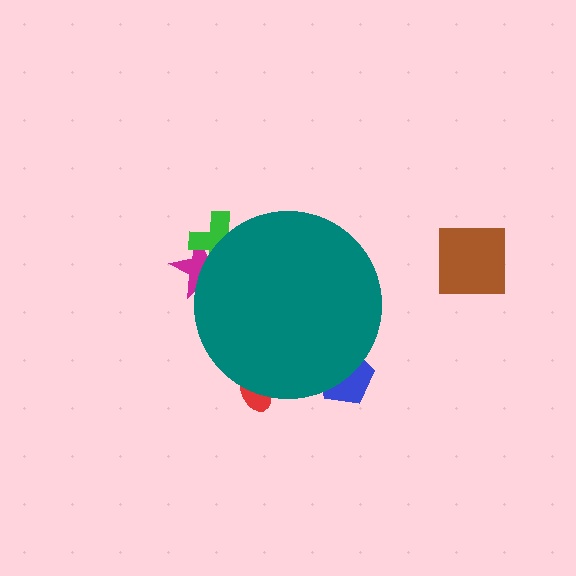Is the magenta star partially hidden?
Yes, the magenta star is partially hidden behind the teal circle.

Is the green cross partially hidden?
Yes, the green cross is partially hidden behind the teal circle.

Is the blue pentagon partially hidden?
Yes, the blue pentagon is partially hidden behind the teal circle.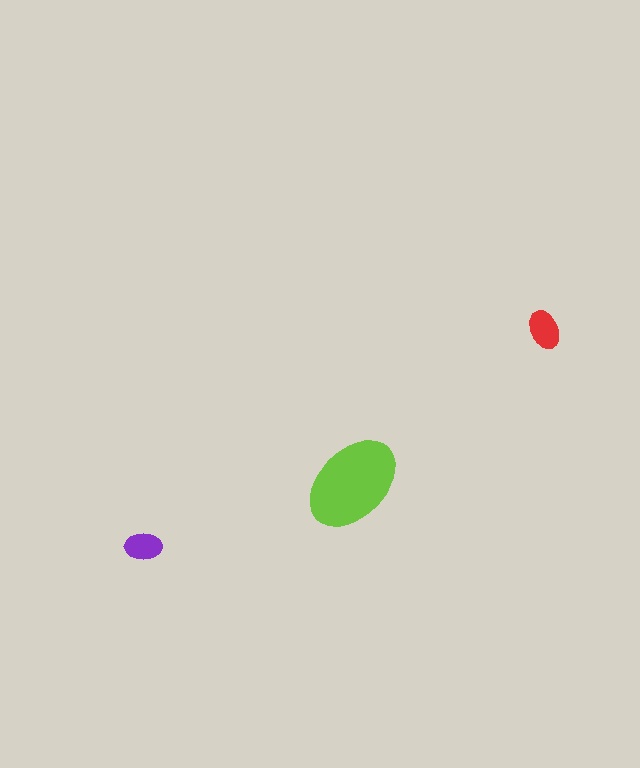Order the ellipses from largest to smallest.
the lime one, the red one, the purple one.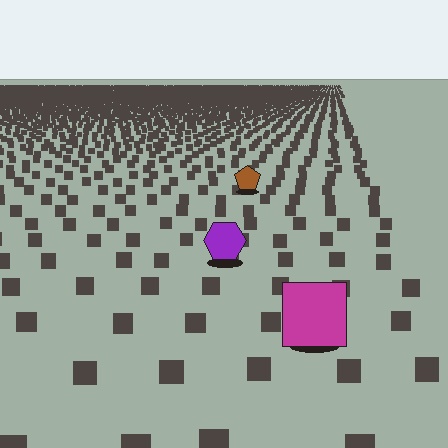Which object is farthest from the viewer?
The brown pentagon is farthest from the viewer. It appears smaller and the ground texture around it is denser.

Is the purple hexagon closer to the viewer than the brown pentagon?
Yes. The purple hexagon is closer — you can tell from the texture gradient: the ground texture is coarser near it.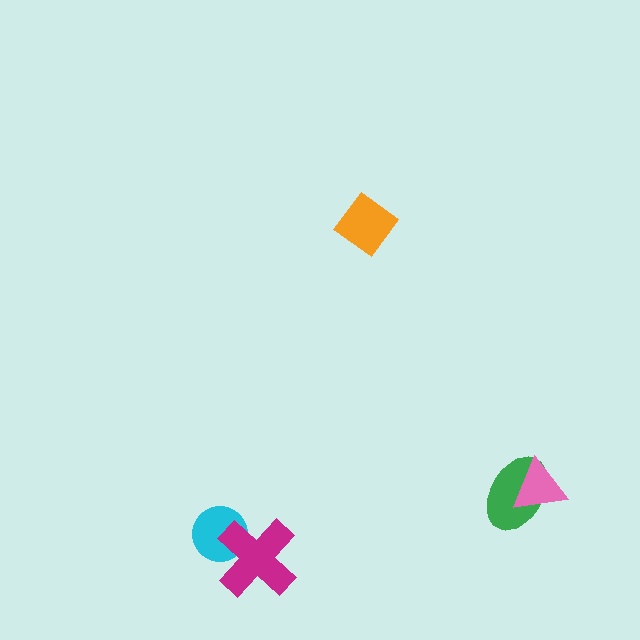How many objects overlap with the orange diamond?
0 objects overlap with the orange diamond.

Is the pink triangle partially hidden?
No, no other shape covers it.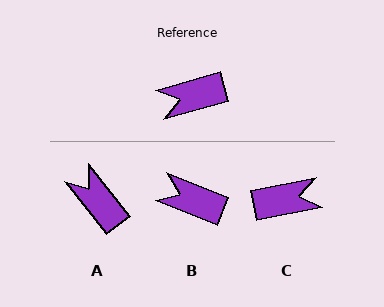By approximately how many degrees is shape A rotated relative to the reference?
Approximately 67 degrees clockwise.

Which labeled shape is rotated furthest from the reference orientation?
C, about 175 degrees away.